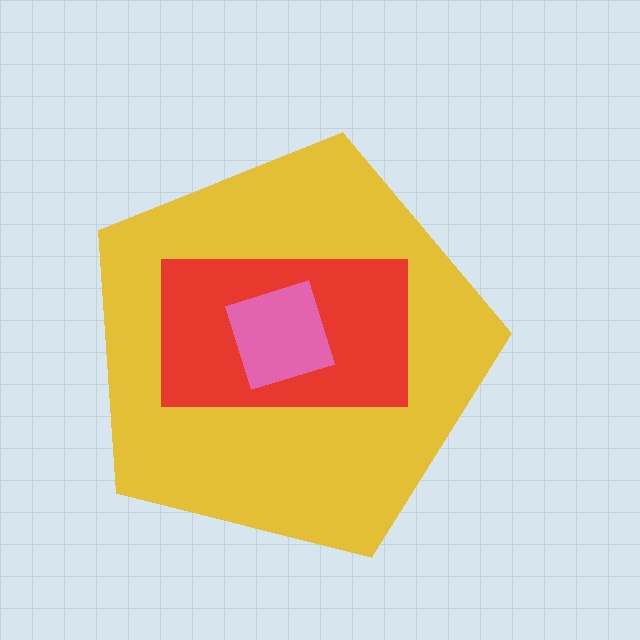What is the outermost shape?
The yellow pentagon.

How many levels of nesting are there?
3.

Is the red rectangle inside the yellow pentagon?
Yes.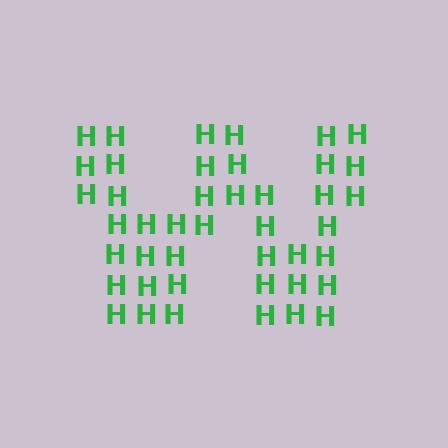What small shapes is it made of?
It is made of small letter H's.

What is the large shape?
The large shape is the letter W.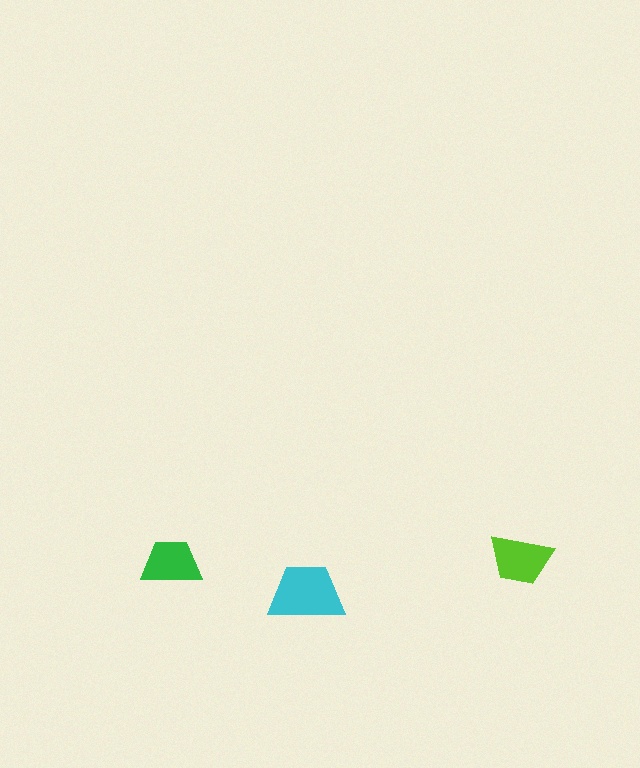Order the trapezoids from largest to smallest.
the cyan one, the lime one, the green one.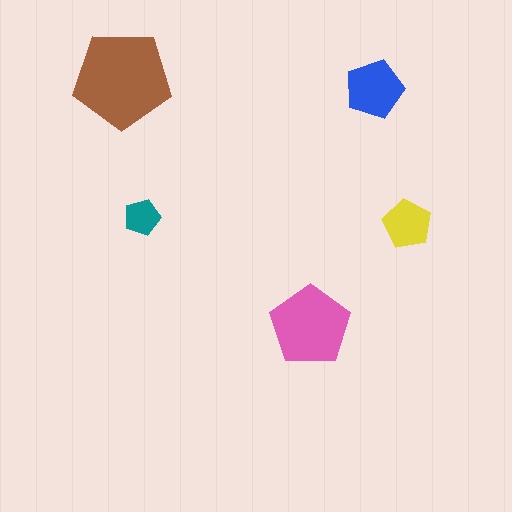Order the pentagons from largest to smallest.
the brown one, the pink one, the blue one, the yellow one, the teal one.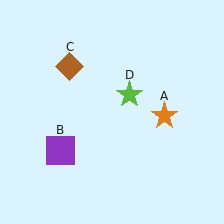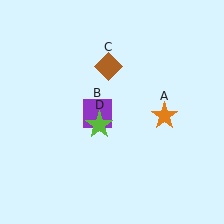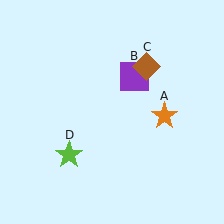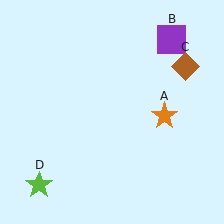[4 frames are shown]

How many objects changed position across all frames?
3 objects changed position: purple square (object B), brown diamond (object C), lime star (object D).